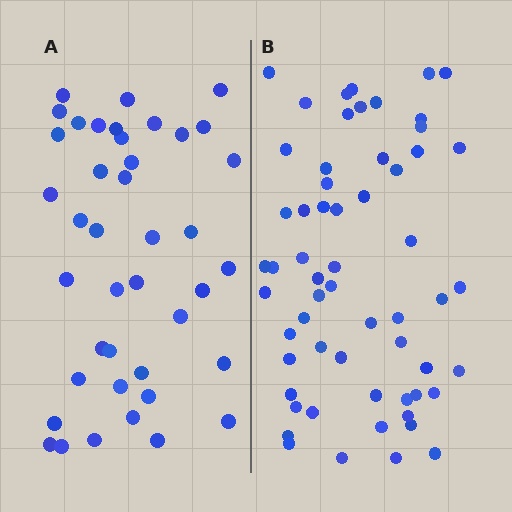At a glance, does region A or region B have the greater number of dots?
Region B (the right region) has more dots.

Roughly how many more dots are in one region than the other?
Region B has approximately 20 more dots than region A.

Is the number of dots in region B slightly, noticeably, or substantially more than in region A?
Region B has noticeably more, but not dramatically so. The ratio is roughly 1.4 to 1.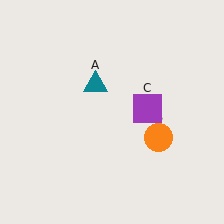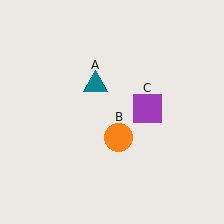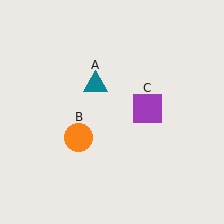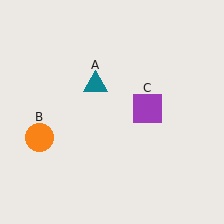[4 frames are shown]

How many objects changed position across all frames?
1 object changed position: orange circle (object B).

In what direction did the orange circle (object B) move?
The orange circle (object B) moved left.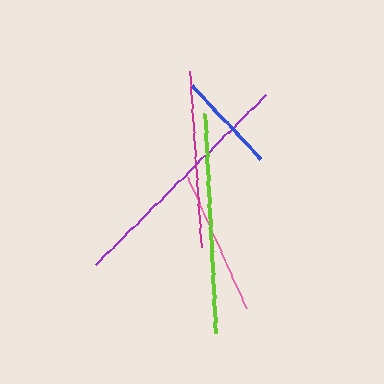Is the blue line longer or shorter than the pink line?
The pink line is longer than the blue line.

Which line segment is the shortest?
The blue line is the shortest at approximately 101 pixels.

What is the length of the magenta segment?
The magenta segment is approximately 177 pixels long.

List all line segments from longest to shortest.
From longest to shortest: purple, lime, magenta, pink, blue.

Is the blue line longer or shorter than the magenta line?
The magenta line is longer than the blue line.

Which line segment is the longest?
The purple line is the longest at approximately 240 pixels.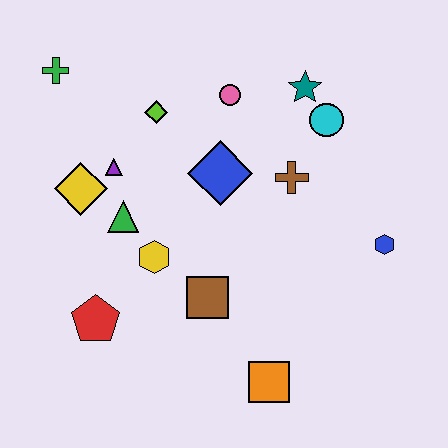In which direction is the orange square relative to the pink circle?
The orange square is below the pink circle.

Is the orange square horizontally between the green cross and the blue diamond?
No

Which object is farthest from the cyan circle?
The red pentagon is farthest from the cyan circle.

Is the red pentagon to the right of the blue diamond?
No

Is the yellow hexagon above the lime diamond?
No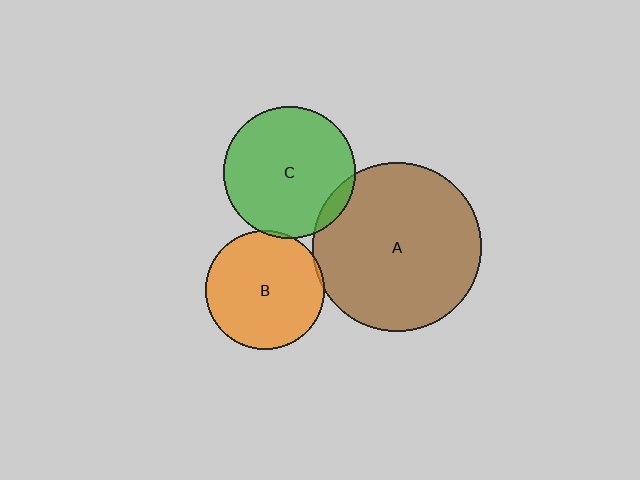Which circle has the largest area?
Circle A (brown).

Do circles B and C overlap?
Yes.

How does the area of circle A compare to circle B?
Approximately 2.0 times.